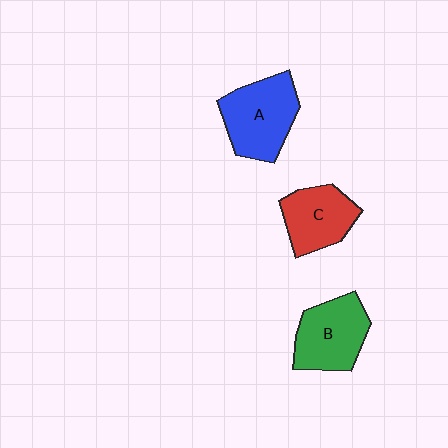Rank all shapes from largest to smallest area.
From largest to smallest: A (blue), B (green), C (red).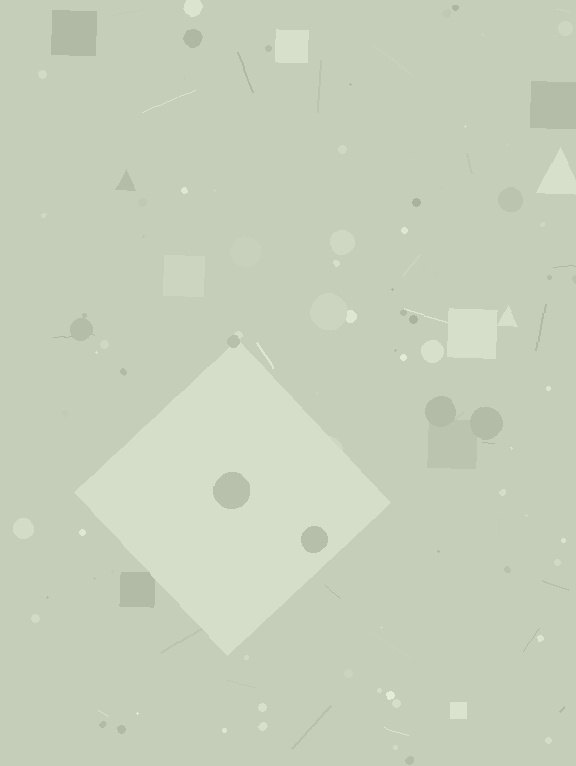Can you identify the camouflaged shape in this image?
The camouflaged shape is a diamond.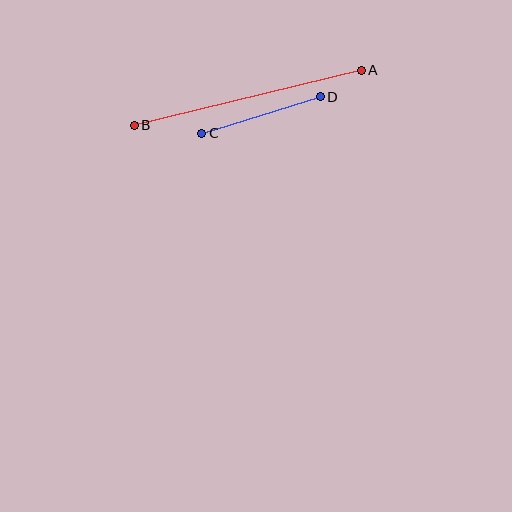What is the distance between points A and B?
The distance is approximately 234 pixels.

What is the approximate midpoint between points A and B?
The midpoint is at approximately (248, 98) pixels.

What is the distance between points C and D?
The distance is approximately 124 pixels.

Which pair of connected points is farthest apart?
Points A and B are farthest apart.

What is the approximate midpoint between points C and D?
The midpoint is at approximately (261, 115) pixels.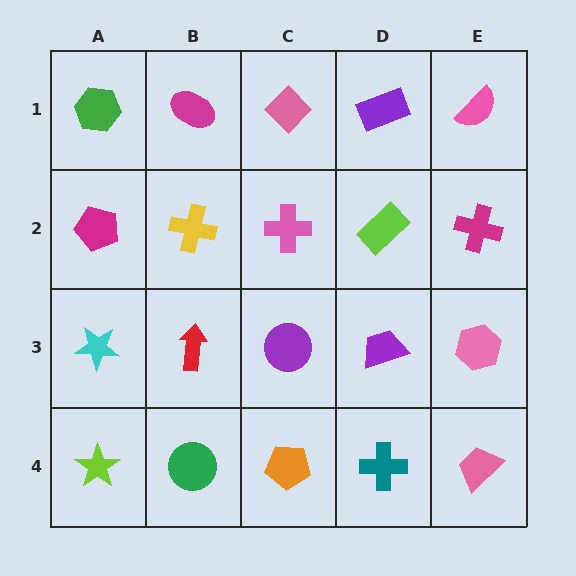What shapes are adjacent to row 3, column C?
A pink cross (row 2, column C), an orange pentagon (row 4, column C), a red arrow (row 3, column B), a purple trapezoid (row 3, column D).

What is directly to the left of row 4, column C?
A green circle.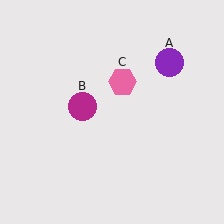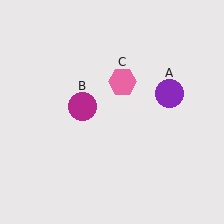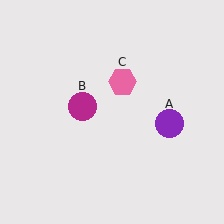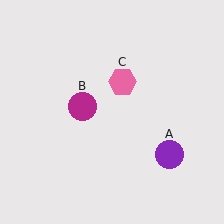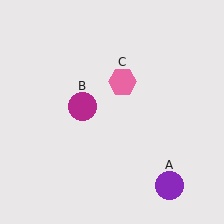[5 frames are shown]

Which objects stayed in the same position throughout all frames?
Magenta circle (object B) and pink hexagon (object C) remained stationary.